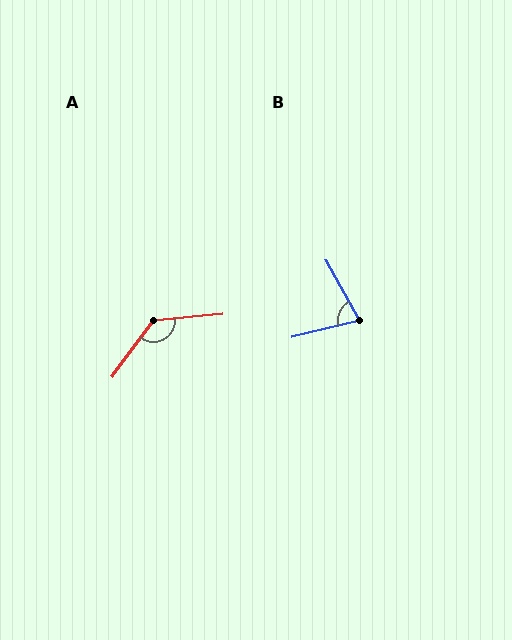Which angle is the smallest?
B, at approximately 75 degrees.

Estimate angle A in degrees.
Approximately 132 degrees.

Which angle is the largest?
A, at approximately 132 degrees.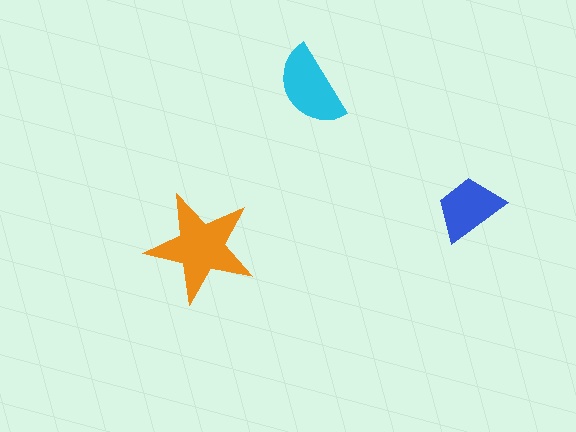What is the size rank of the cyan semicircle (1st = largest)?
2nd.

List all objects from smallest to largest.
The blue trapezoid, the cyan semicircle, the orange star.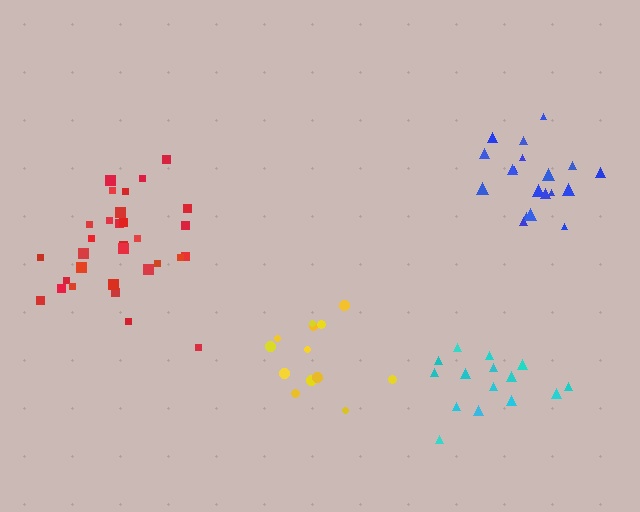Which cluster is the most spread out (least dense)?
Cyan.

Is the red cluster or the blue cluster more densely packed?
Blue.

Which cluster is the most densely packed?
Blue.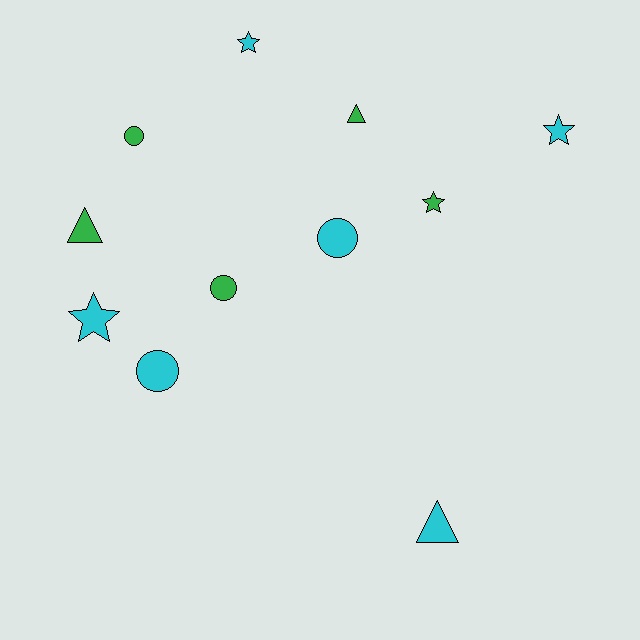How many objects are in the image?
There are 11 objects.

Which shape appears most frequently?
Star, with 4 objects.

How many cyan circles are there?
There are 2 cyan circles.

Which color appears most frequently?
Cyan, with 6 objects.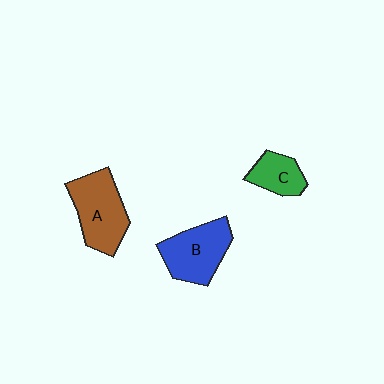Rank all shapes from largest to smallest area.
From largest to smallest: A (brown), B (blue), C (green).